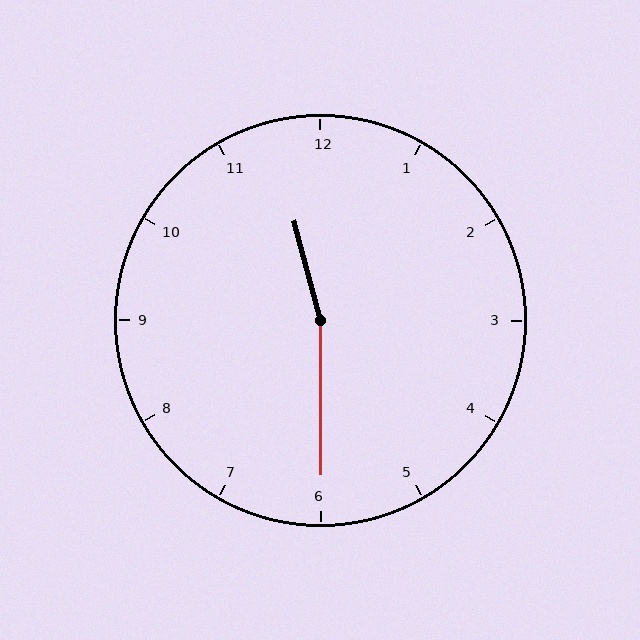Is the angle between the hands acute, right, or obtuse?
It is obtuse.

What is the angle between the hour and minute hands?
Approximately 165 degrees.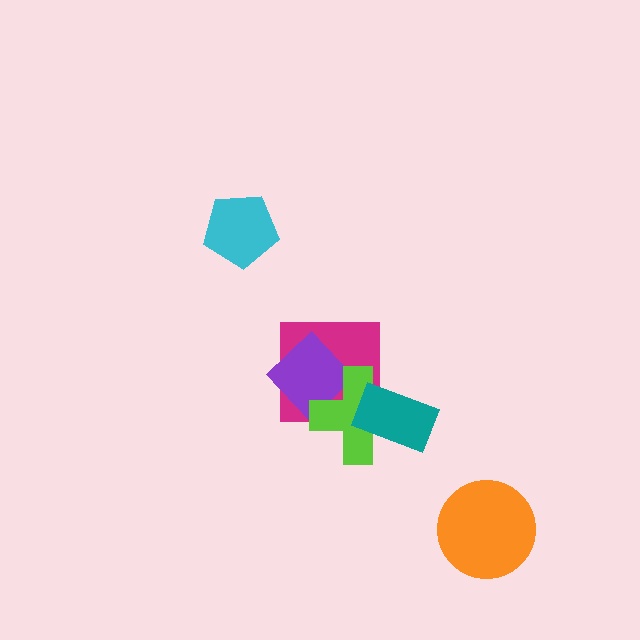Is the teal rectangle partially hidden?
No, no other shape covers it.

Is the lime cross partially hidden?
Yes, it is partially covered by another shape.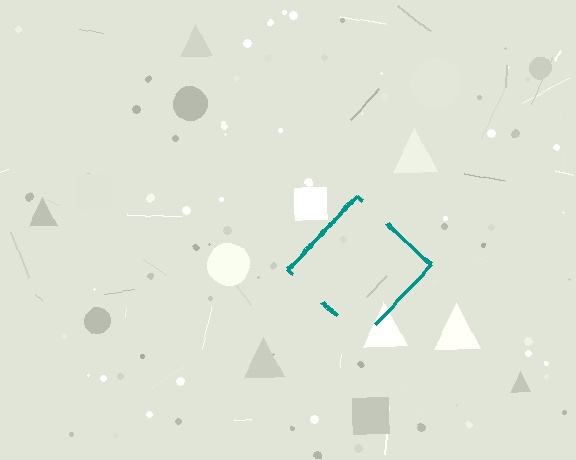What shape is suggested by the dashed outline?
The dashed outline suggests a diamond.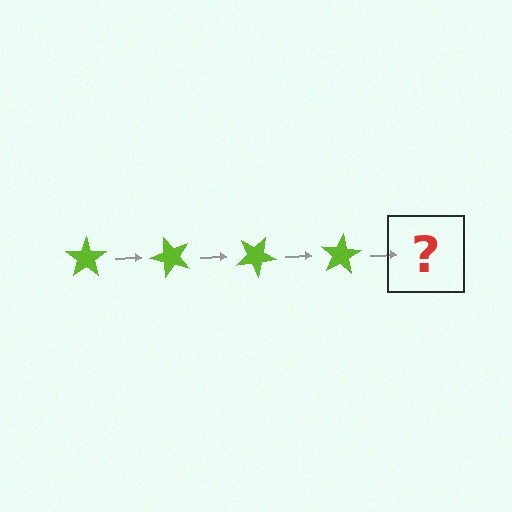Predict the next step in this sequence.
The next step is a lime star rotated 200 degrees.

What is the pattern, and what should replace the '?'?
The pattern is that the star rotates 50 degrees each step. The '?' should be a lime star rotated 200 degrees.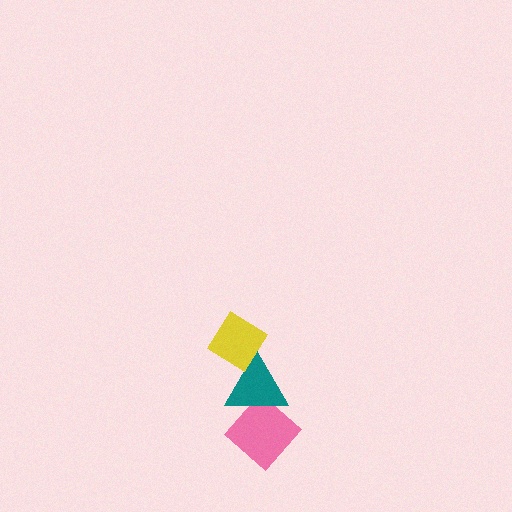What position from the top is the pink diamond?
The pink diamond is 3rd from the top.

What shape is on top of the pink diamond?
The teal triangle is on top of the pink diamond.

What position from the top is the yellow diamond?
The yellow diamond is 1st from the top.